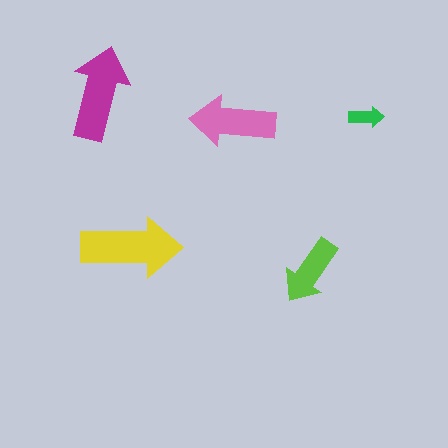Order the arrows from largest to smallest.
the yellow one, the magenta one, the pink one, the lime one, the green one.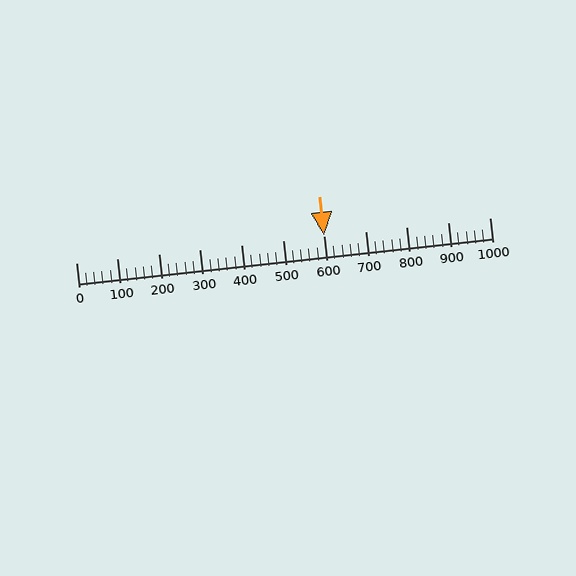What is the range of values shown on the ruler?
The ruler shows values from 0 to 1000.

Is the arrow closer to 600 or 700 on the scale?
The arrow is closer to 600.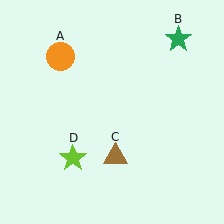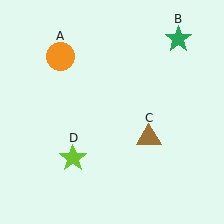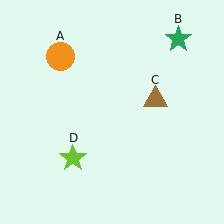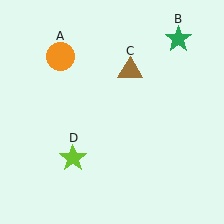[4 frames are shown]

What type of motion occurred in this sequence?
The brown triangle (object C) rotated counterclockwise around the center of the scene.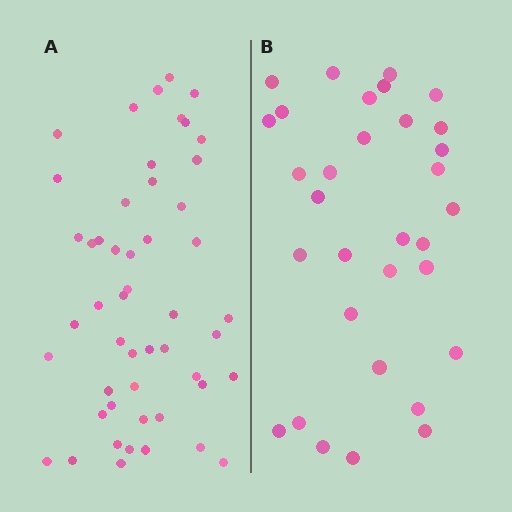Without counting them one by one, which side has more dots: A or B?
Region A (the left region) has more dots.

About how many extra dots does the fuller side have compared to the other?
Region A has approximately 20 more dots than region B.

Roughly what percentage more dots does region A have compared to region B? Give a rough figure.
About 55% more.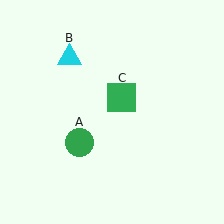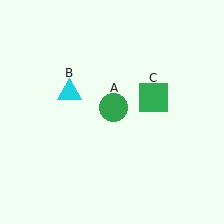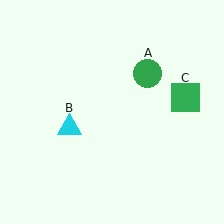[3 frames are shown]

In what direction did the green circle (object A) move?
The green circle (object A) moved up and to the right.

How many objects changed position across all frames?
3 objects changed position: green circle (object A), cyan triangle (object B), green square (object C).